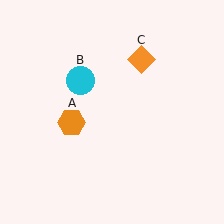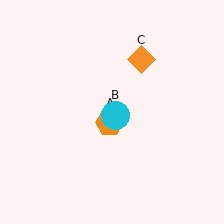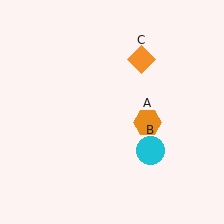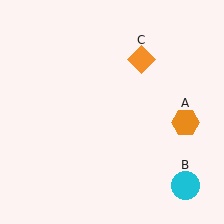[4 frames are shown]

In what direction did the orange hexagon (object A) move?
The orange hexagon (object A) moved right.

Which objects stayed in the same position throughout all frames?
Orange diamond (object C) remained stationary.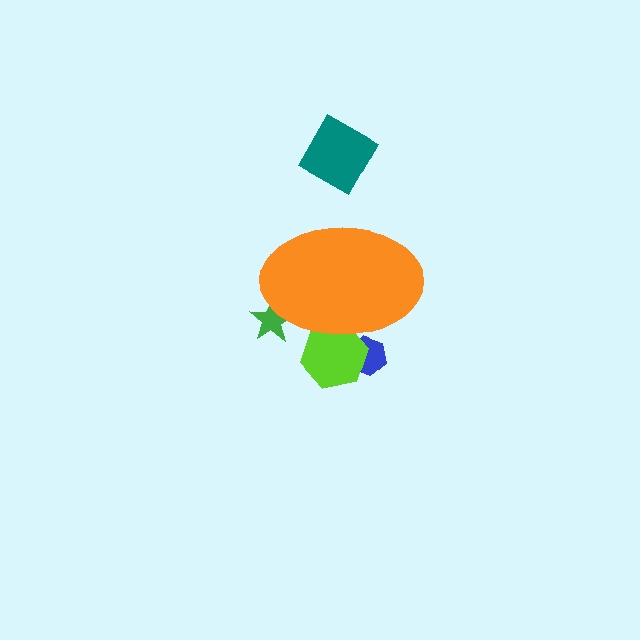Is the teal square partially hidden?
No, the teal square is fully visible.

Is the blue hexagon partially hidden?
Yes, the blue hexagon is partially hidden behind the orange ellipse.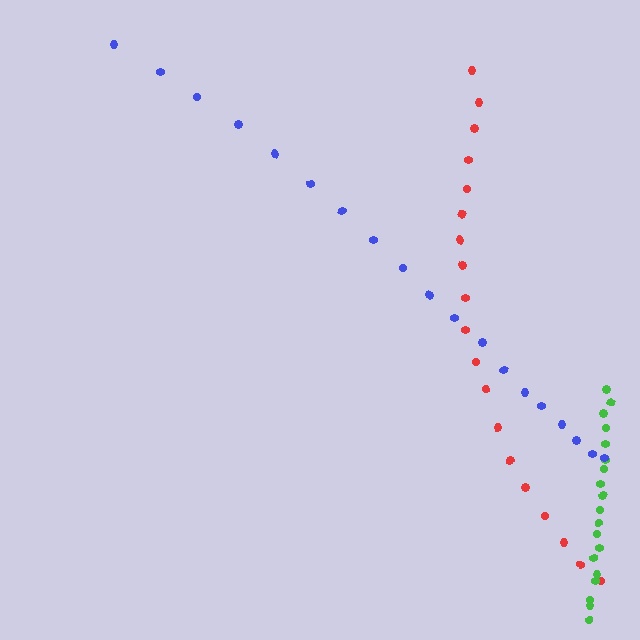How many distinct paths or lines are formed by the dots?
There are 3 distinct paths.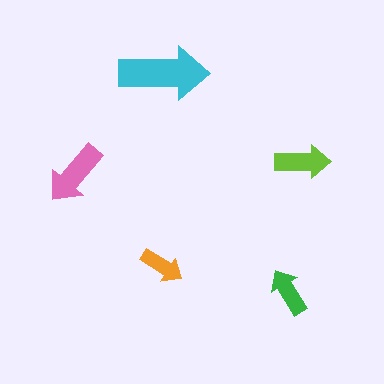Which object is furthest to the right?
The lime arrow is rightmost.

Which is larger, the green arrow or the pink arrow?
The pink one.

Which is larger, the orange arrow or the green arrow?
The green one.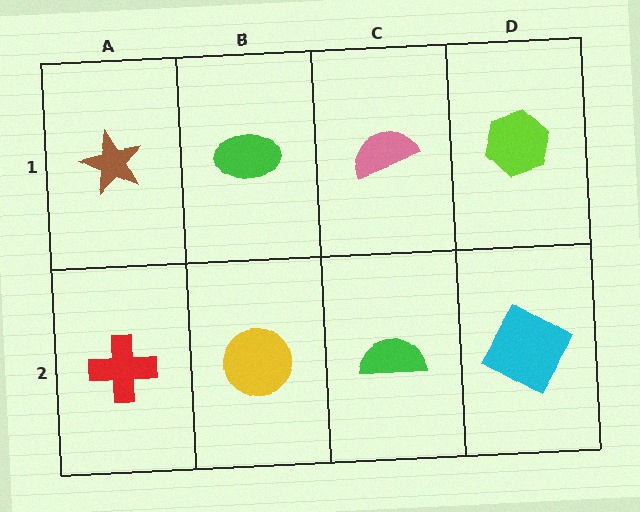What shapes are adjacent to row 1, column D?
A cyan square (row 2, column D), a pink semicircle (row 1, column C).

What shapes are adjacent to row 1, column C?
A green semicircle (row 2, column C), a green ellipse (row 1, column B), a lime hexagon (row 1, column D).